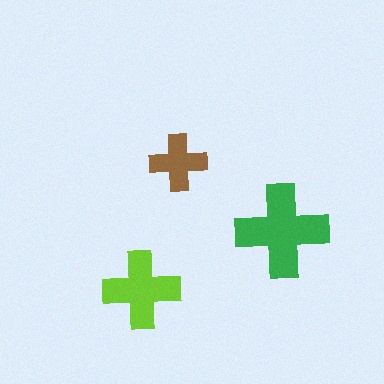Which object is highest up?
The brown cross is topmost.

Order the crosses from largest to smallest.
the green one, the lime one, the brown one.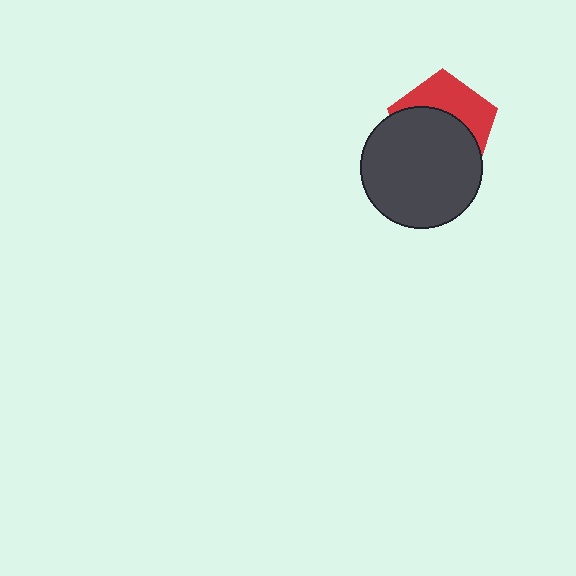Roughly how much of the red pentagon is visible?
A small part of it is visible (roughly 40%).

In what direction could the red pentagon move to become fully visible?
The red pentagon could move up. That would shift it out from behind the dark gray circle entirely.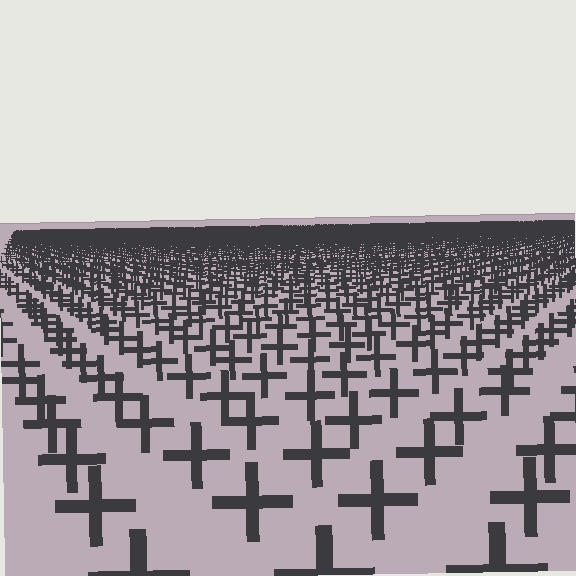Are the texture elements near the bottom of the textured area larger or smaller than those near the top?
Larger. Near the bottom, elements are closer to the viewer and appear at a bigger on-screen size.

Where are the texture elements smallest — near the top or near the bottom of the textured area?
Near the top.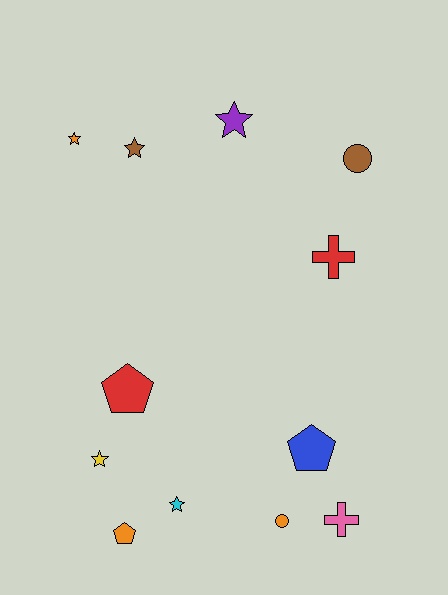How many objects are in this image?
There are 12 objects.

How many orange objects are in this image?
There are 3 orange objects.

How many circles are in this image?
There are 2 circles.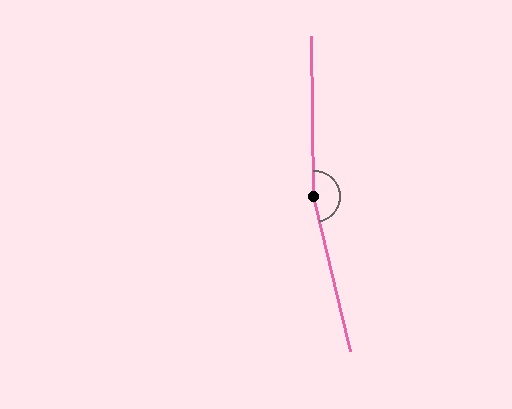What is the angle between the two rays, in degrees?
Approximately 168 degrees.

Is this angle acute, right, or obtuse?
It is obtuse.